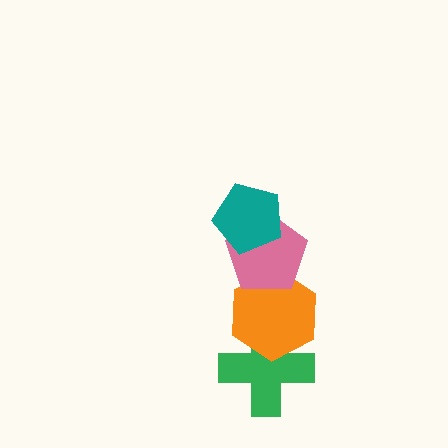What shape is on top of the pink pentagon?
The teal pentagon is on top of the pink pentagon.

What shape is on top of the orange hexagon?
The pink pentagon is on top of the orange hexagon.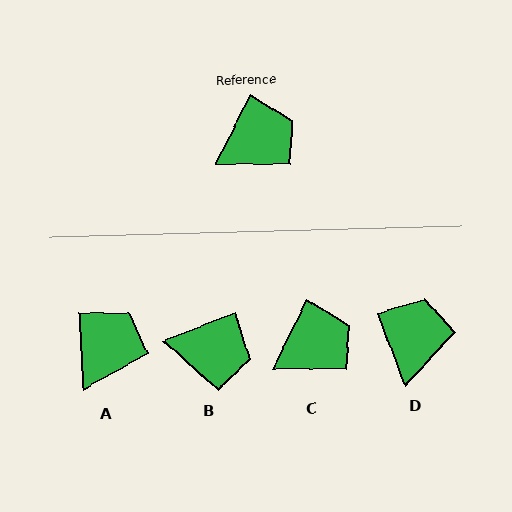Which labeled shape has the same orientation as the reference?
C.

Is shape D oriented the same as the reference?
No, it is off by about 47 degrees.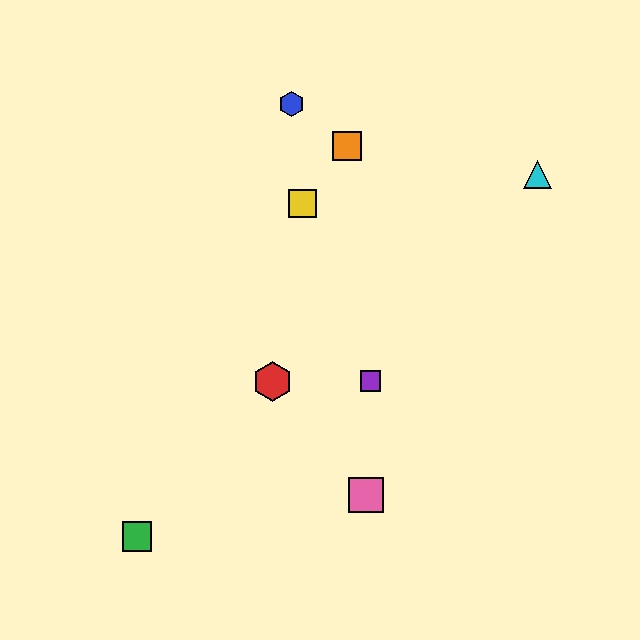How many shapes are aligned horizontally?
2 shapes (the red hexagon, the purple square) are aligned horizontally.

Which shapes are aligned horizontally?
The red hexagon, the purple square are aligned horizontally.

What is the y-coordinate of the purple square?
The purple square is at y≈381.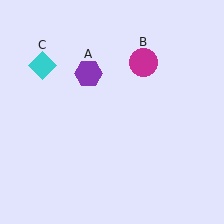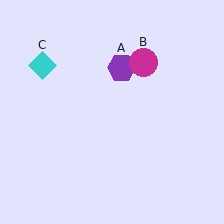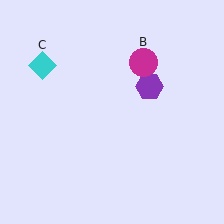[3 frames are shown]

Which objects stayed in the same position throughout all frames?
Magenta circle (object B) and cyan diamond (object C) remained stationary.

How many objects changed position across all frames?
1 object changed position: purple hexagon (object A).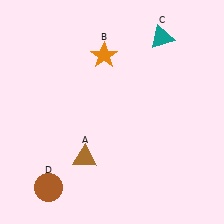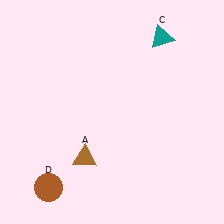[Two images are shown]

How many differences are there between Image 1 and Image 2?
There is 1 difference between the two images.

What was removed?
The orange star (B) was removed in Image 2.